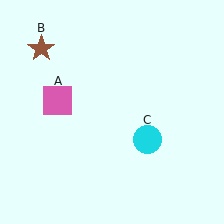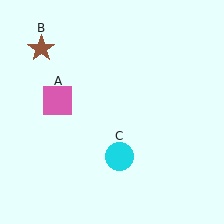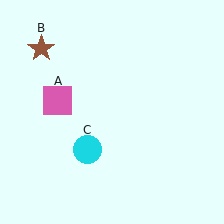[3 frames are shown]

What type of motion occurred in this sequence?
The cyan circle (object C) rotated clockwise around the center of the scene.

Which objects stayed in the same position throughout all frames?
Pink square (object A) and brown star (object B) remained stationary.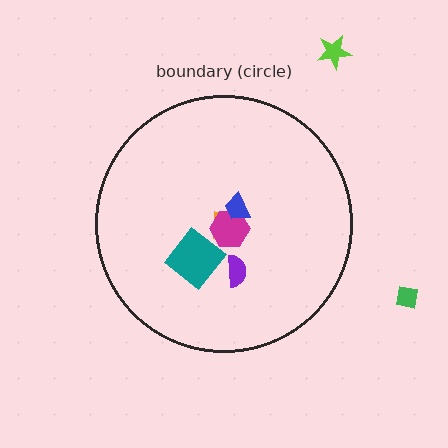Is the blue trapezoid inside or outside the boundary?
Inside.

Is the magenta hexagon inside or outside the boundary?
Inside.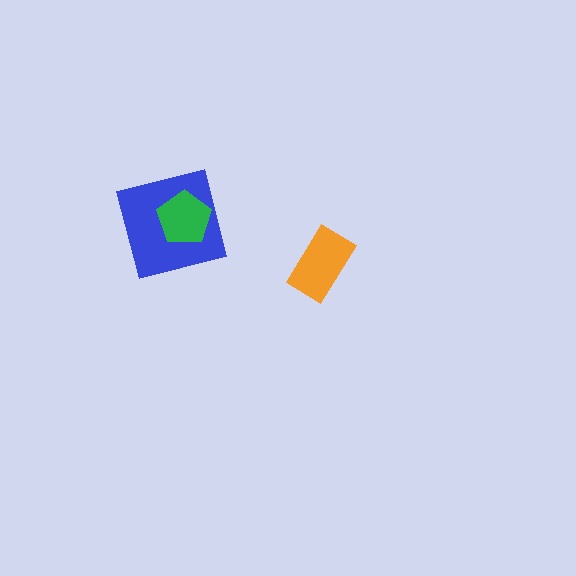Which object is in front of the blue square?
The green pentagon is in front of the blue square.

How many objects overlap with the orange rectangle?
0 objects overlap with the orange rectangle.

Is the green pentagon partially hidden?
No, no other shape covers it.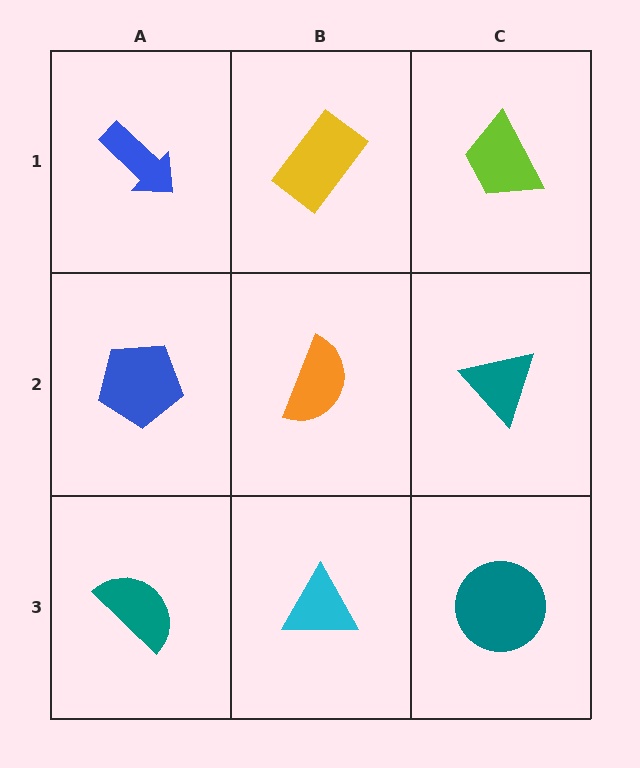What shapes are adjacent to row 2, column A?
A blue arrow (row 1, column A), a teal semicircle (row 3, column A), an orange semicircle (row 2, column B).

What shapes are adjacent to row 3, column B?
An orange semicircle (row 2, column B), a teal semicircle (row 3, column A), a teal circle (row 3, column C).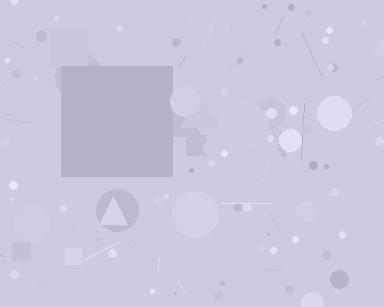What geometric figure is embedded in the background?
A square is embedded in the background.